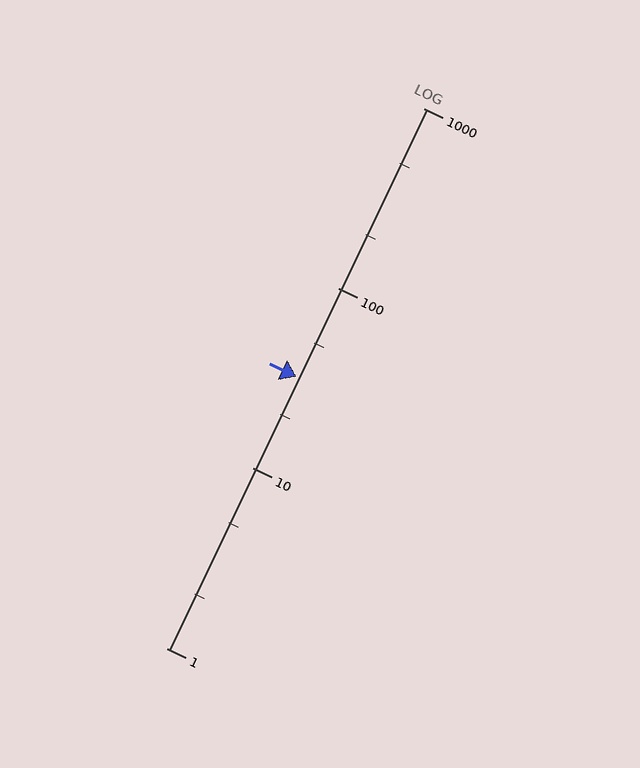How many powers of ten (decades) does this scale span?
The scale spans 3 decades, from 1 to 1000.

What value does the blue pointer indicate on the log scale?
The pointer indicates approximately 32.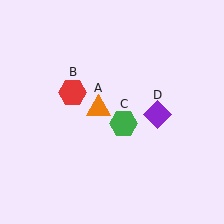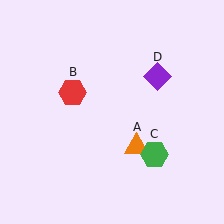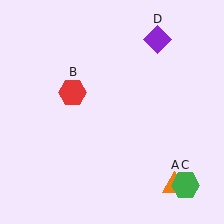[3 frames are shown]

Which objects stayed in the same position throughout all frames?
Red hexagon (object B) remained stationary.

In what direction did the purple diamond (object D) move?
The purple diamond (object D) moved up.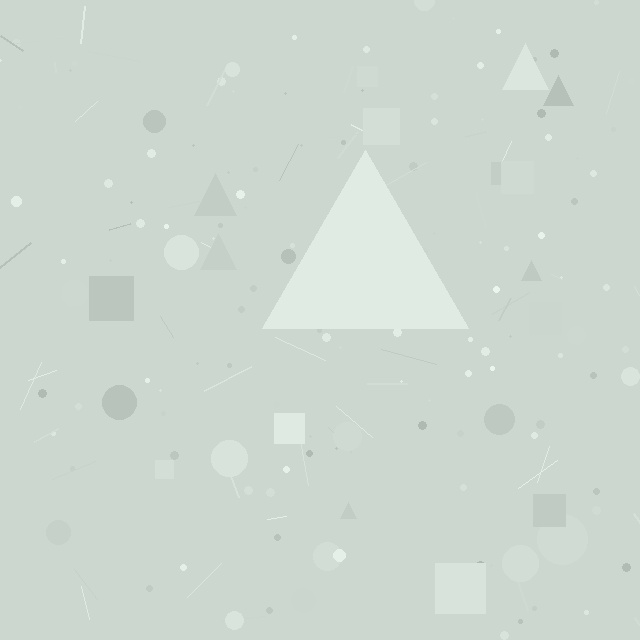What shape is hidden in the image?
A triangle is hidden in the image.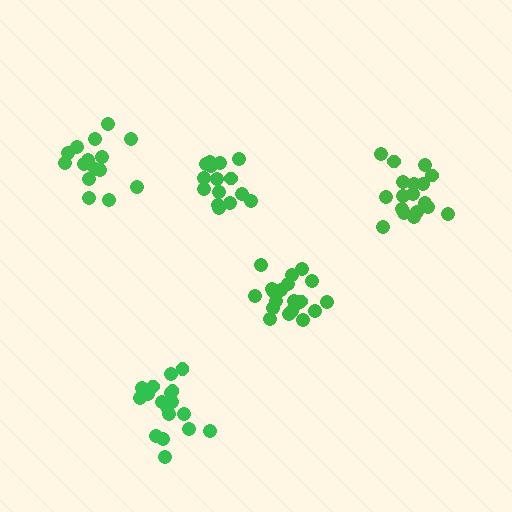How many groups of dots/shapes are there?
There are 5 groups.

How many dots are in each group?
Group 1: 20 dots, Group 2: 19 dots, Group 3: 18 dots, Group 4: 15 dots, Group 5: 16 dots (88 total).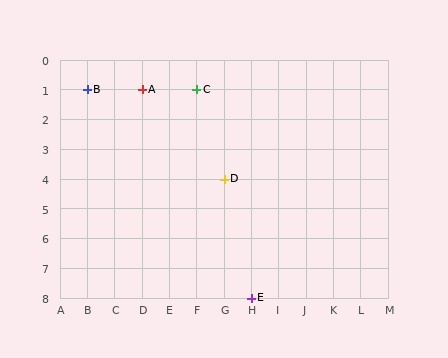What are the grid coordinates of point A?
Point A is at grid coordinates (D, 1).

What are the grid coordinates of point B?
Point B is at grid coordinates (B, 1).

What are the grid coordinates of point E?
Point E is at grid coordinates (H, 8).